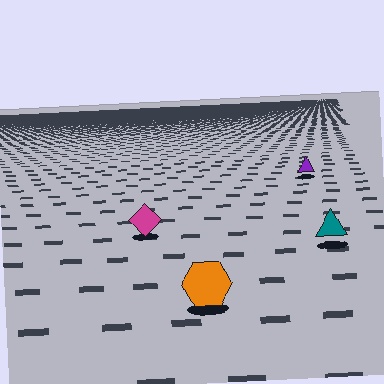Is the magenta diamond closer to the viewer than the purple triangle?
Yes. The magenta diamond is closer — you can tell from the texture gradient: the ground texture is coarser near it.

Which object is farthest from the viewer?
The purple triangle is farthest from the viewer. It appears smaller and the ground texture around it is denser.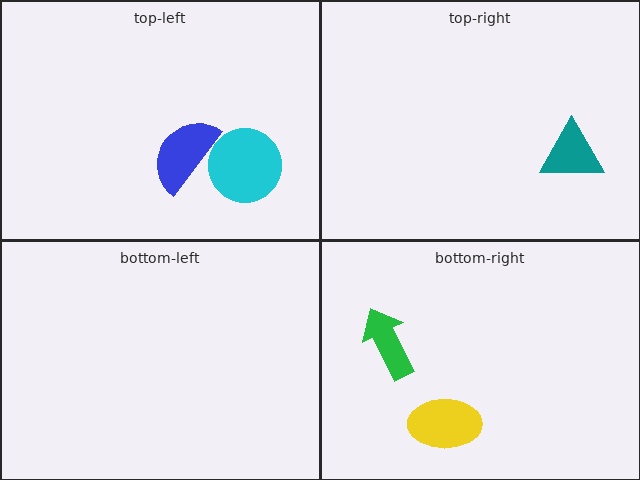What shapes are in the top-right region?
The teal triangle.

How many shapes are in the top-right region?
1.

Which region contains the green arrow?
The bottom-right region.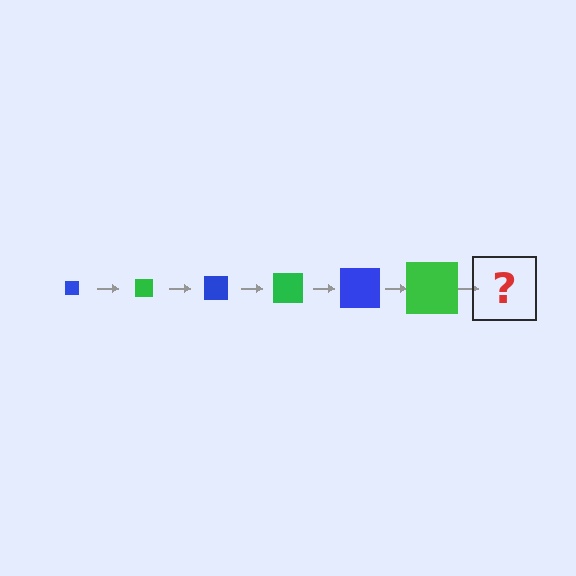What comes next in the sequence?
The next element should be a blue square, larger than the previous one.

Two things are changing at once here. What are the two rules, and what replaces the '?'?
The two rules are that the square grows larger each step and the color cycles through blue and green. The '?' should be a blue square, larger than the previous one.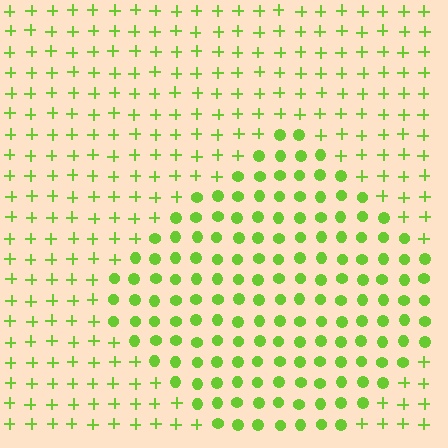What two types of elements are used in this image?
The image uses circles inside the diamond region and plus signs outside it.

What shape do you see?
I see a diamond.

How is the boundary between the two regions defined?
The boundary is defined by a change in element shape: circles inside vs. plus signs outside. All elements share the same color and spacing.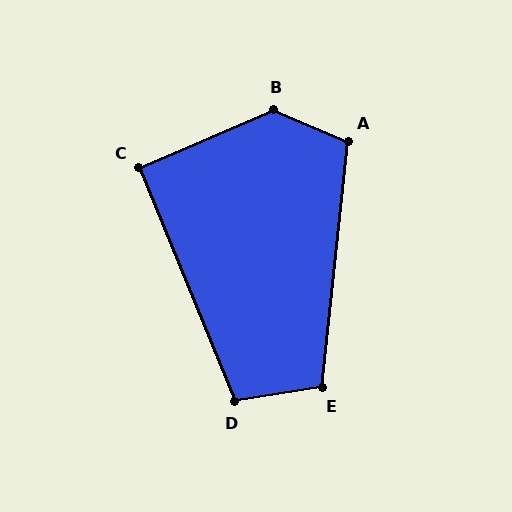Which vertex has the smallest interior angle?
C, at approximately 91 degrees.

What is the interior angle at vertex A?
Approximately 107 degrees (obtuse).